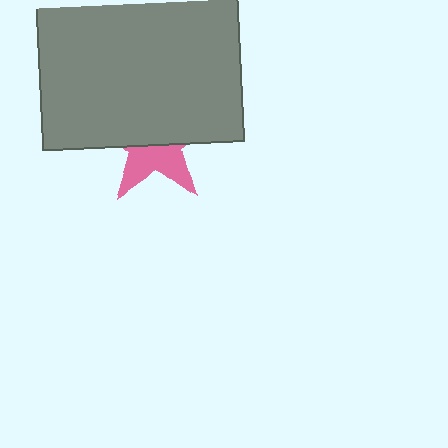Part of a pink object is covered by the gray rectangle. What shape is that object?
It is a star.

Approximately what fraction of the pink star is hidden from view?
Roughly 59% of the pink star is hidden behind the gray rectangle.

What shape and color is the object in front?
The object in front is a gray rectangle.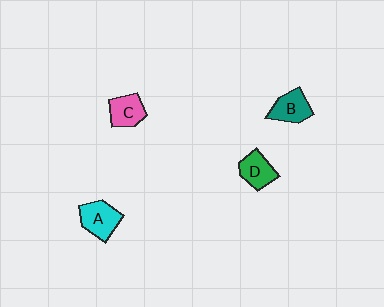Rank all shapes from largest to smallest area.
From largest to smallest: A (cyan), B (teal), D (green), C (pink).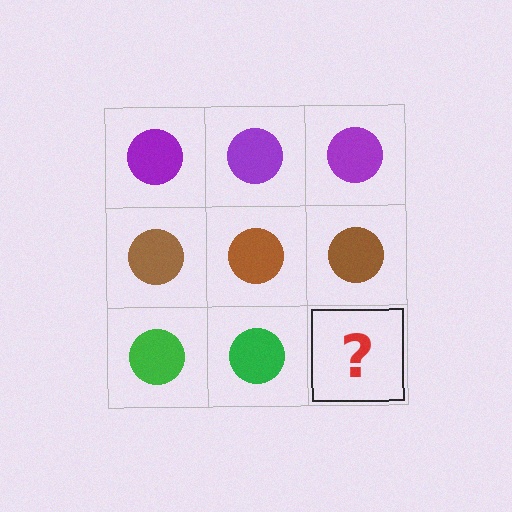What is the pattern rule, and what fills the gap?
The rule is that each row has a consistent color. The gap should be filled with a green circle.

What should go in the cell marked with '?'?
The missing cell should contain a green circle.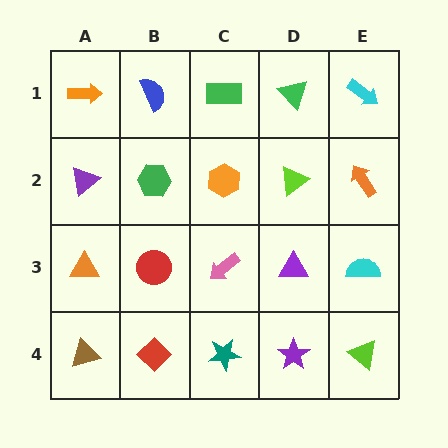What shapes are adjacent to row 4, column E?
A cyan semicircle (row 3, column E), a purple star (row 4, column D).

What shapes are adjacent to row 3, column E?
An orange arrow (row 2, column E), a lime triangle (row 4, column E), a purple triangle (row 3, column D).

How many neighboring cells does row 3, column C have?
4.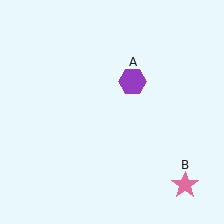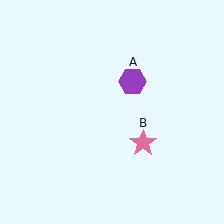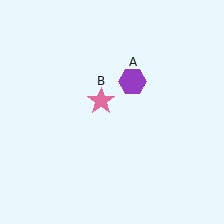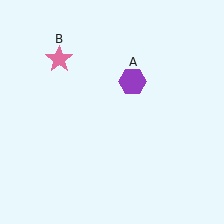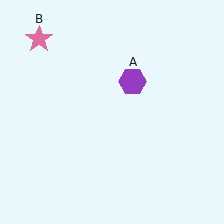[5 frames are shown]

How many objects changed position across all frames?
1 object changed position: pink star (object B).